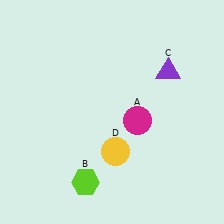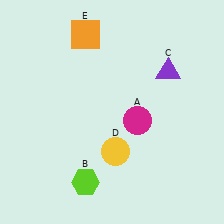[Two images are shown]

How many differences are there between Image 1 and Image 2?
There is 1 difference between the two images.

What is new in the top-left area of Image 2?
An orange square (E) was added in the top-left area of Image 2.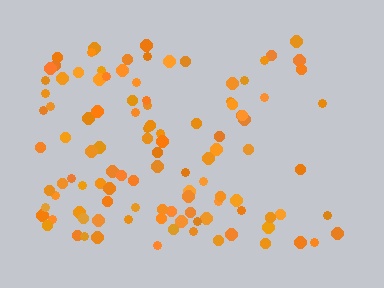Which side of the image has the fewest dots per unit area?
The right.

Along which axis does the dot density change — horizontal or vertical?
Horizontal.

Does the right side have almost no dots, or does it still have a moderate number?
Still a moderate number, just noticeably fewer than the left.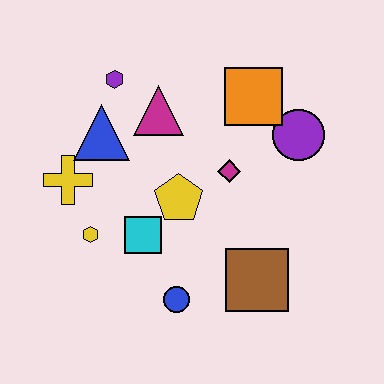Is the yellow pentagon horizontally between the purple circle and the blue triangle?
Yes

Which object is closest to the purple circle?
The orange square is closest to the purple circle.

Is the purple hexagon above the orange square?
Yes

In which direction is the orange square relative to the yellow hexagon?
The orange square is to the right of the yellow hexagon.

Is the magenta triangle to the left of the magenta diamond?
Yes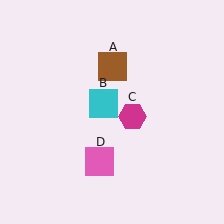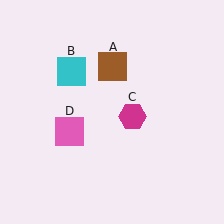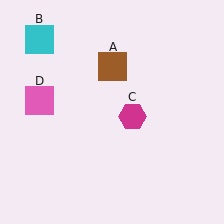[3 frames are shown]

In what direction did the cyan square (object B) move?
The cyan square (object B) moved up and to the left.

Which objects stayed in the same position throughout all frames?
Brown square (object A) and magenta hexagon (object C) remained stationary.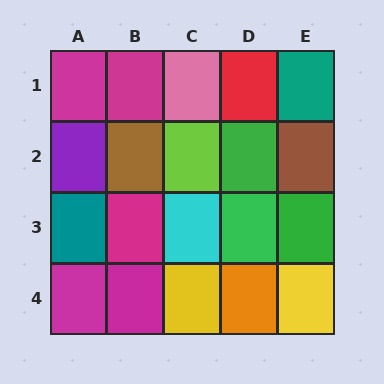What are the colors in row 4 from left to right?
Magenta, magenta, yellow, orange, yellow.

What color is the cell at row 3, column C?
Cyan.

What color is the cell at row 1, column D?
Red.